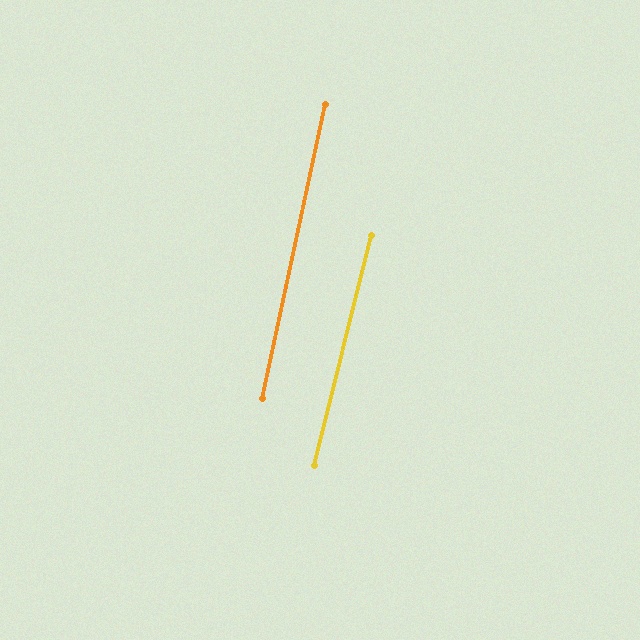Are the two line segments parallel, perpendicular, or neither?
Parallel — their directions differ by only 1.7°.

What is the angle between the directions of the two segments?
Approximately 2 degrees.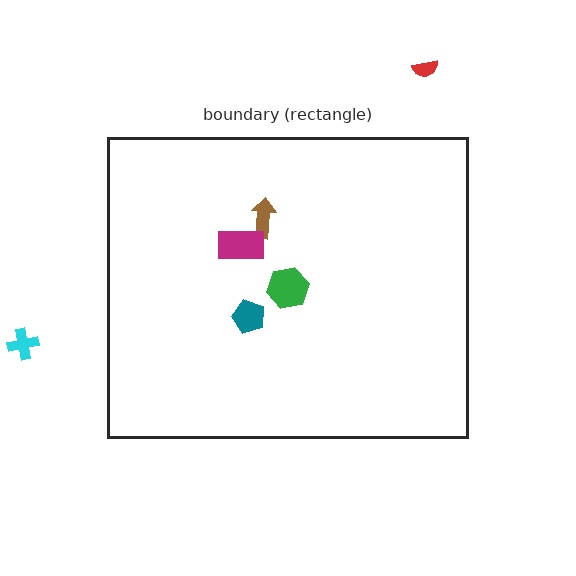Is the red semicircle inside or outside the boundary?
Outside.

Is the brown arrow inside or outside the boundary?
Inside.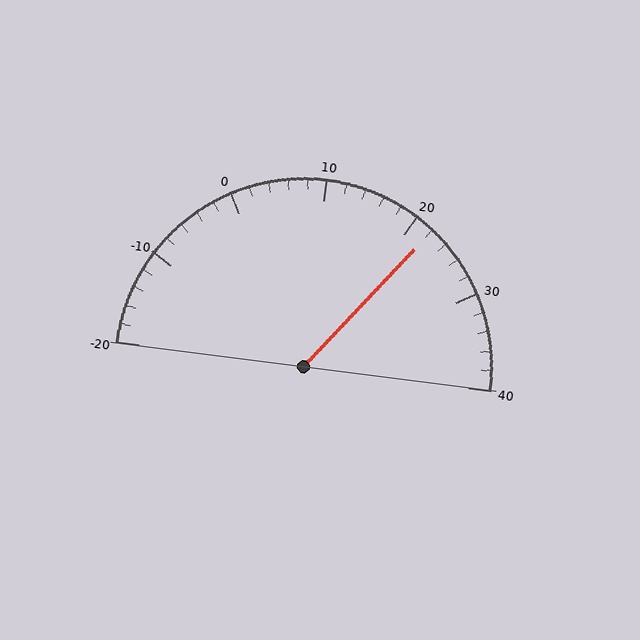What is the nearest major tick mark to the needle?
The nearest major tick mark is 20.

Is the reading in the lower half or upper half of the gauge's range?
The reading is in the upper half of the range (-20 to 40).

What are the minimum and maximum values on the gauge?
The gauge ranges from -20 to 40.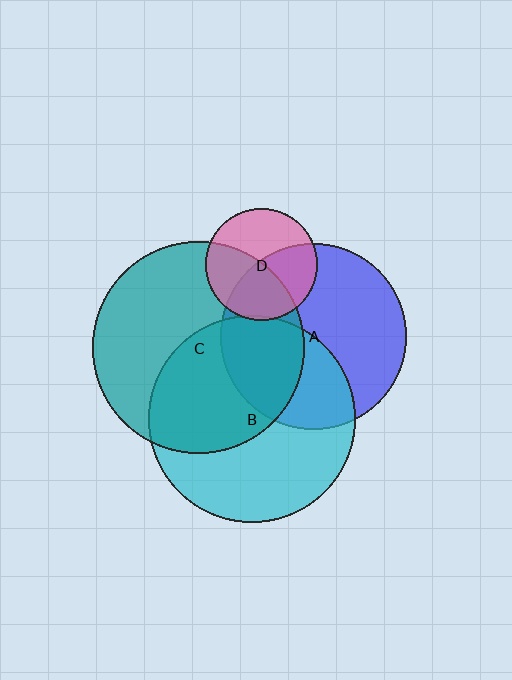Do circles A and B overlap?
Yes.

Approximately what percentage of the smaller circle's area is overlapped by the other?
Approximately 40%.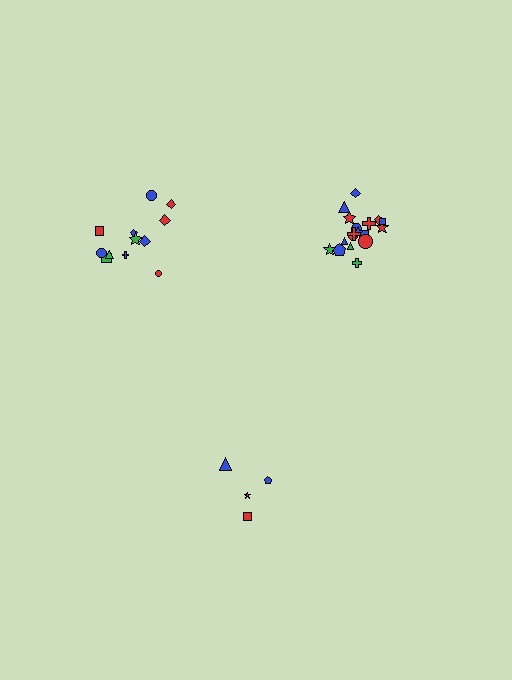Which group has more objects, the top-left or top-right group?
The top-right group.